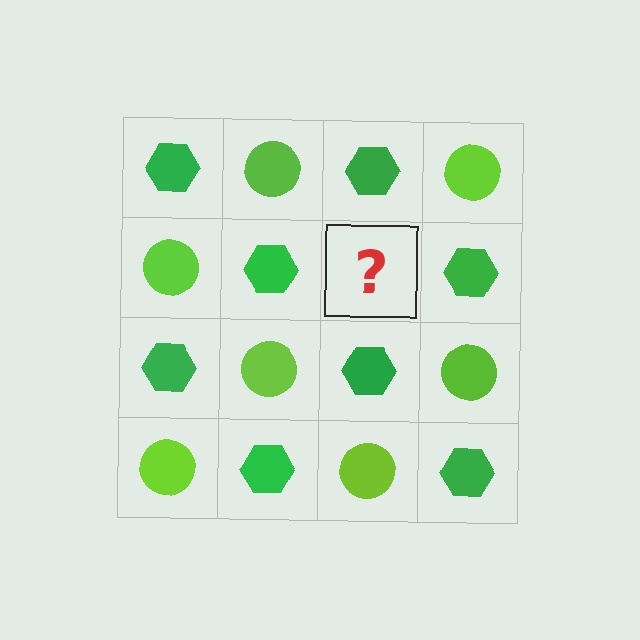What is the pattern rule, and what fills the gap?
The rule is that it alternates green hexagon and lime circle in a checkerboard pattern. The gap should be filled with a lime circle.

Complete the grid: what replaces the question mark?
The question mark should be replaced with a lime circle.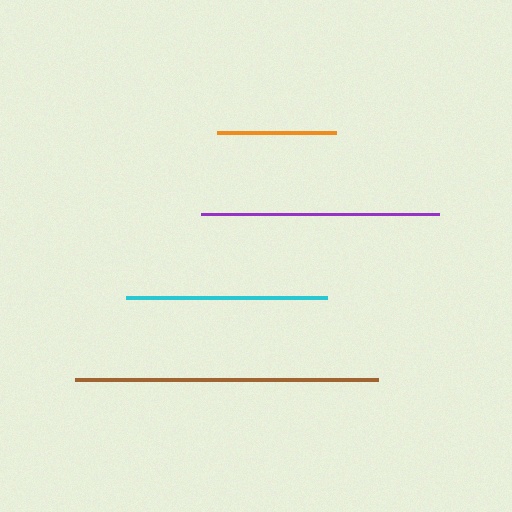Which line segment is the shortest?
The orange line is the shortest at approximately 119 pixels.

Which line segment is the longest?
The brown line is the longest at approximately 303 pixels.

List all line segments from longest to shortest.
From longest to shortest: brown, purple, cyan, orange.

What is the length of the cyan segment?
The cyan segment is approximately 200 pixels long.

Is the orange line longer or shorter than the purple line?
The purple line is longer than the orange line.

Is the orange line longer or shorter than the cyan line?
The cyan line is longer than the orange line.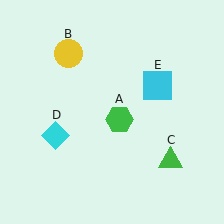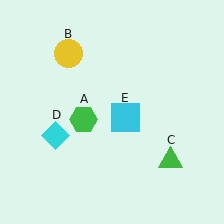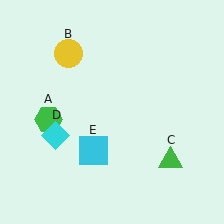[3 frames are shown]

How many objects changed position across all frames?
2 objects changed position: green hexagon (object A), cyan square (object E).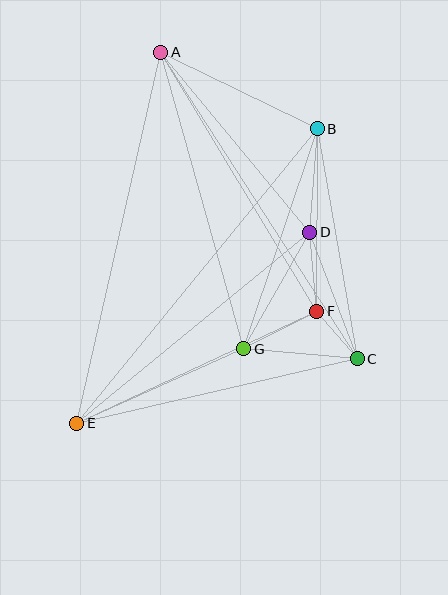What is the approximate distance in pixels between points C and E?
The distance between C and E is approximately 288 pixels.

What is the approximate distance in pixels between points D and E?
The distance between D and E is approximately 301 pixels.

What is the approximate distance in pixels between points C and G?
The distance between C and G is approximately 114 pixels.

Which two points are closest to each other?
Points C and F are closest to each other.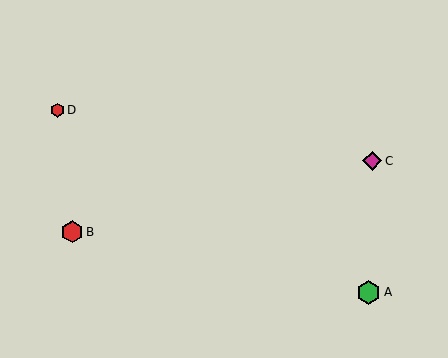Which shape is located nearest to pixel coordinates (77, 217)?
The red hexagon (labeled B) at (72, 232) is nearest to that location.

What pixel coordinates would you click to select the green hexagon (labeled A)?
Click at (369, 292) to select the green hexagon A.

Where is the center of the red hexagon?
The center of the red hexagon is at (57, 110).